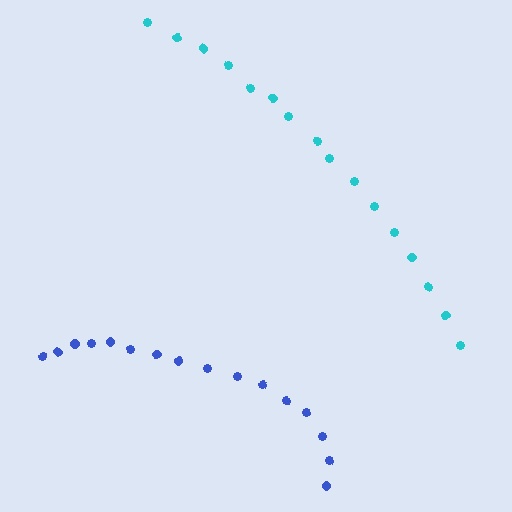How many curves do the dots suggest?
There are 2 distinct paths.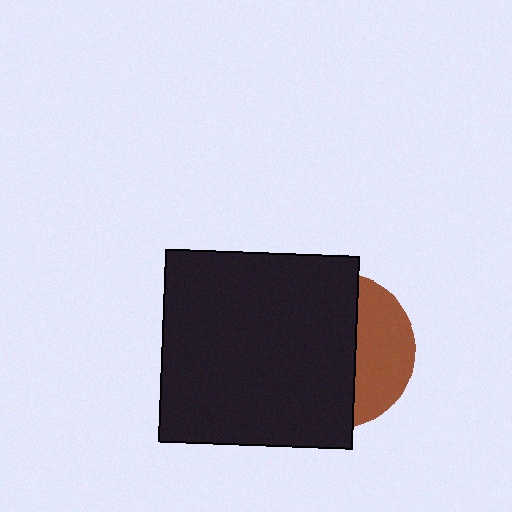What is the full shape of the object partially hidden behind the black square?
The partially hidden object is a brown circle.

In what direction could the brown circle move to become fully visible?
The brown circle could move right. That would shift it out from behind the black square entirely.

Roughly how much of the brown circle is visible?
A small part of it is visible (roughly 35%).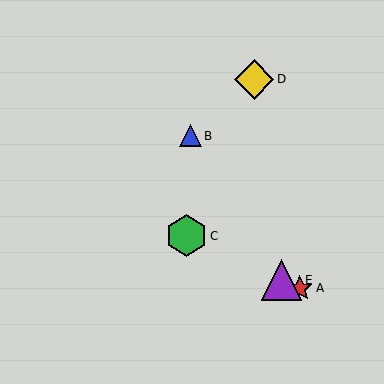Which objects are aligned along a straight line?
Objects A, C, E are aligned along a straight line.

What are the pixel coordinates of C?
Object C is at (186, 236).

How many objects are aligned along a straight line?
3 objects (A, C, E) are aligned along a straight line.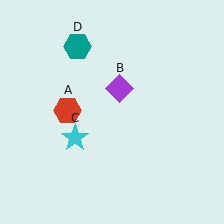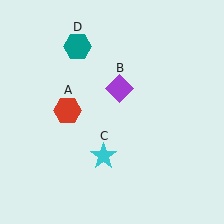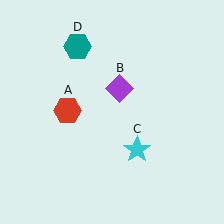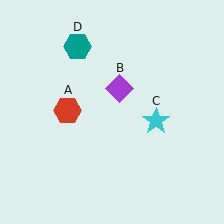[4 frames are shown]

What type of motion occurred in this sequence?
The cyan star (object C) rotated counterclockwise around the center of the scene.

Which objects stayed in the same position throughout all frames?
Red hexagon (object A) and purple diamond (object B) and teal hexagon (object D) remained stationary.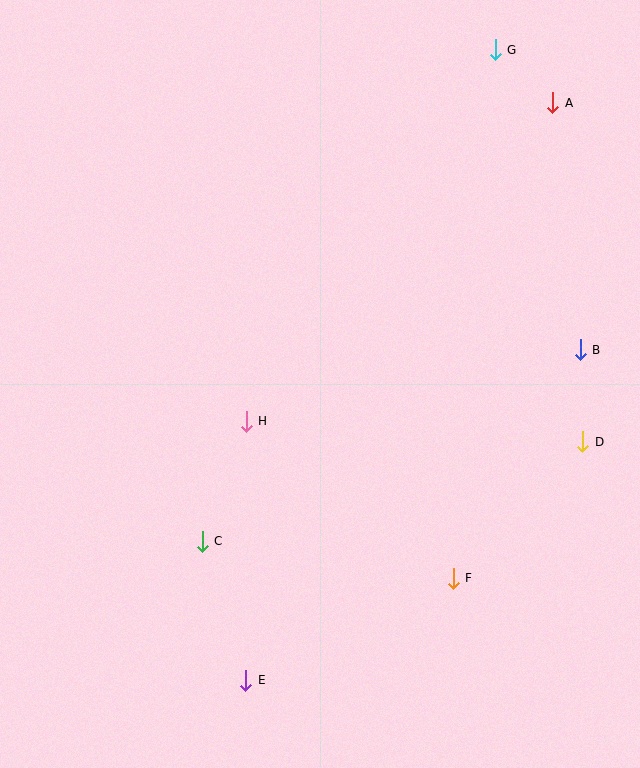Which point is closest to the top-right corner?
Point A is closest to the top-right corner.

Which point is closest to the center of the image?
Point H at (246, 421) is closest to the center.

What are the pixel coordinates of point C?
Point C is at (202, 541).